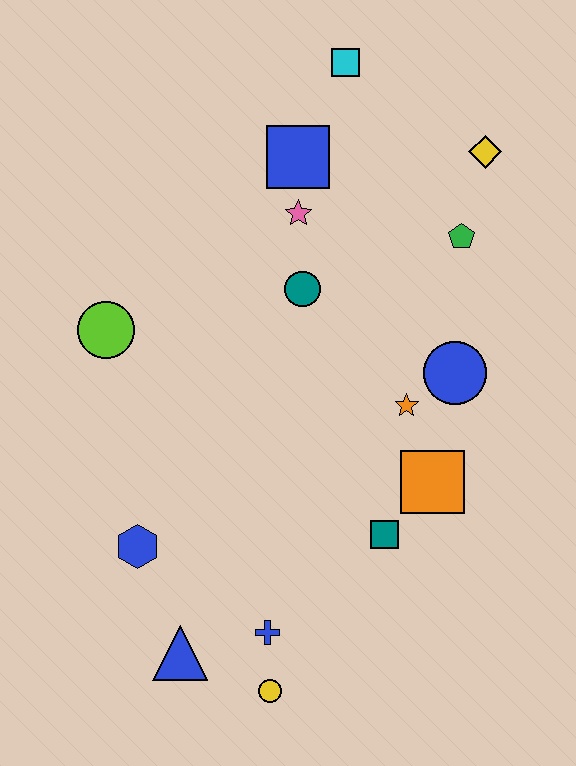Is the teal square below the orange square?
Yes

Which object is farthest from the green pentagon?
The blue triangle is farthest from the green pentagon.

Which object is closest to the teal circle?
The pink star is closest to the teal circle.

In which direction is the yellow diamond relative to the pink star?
The yellow diamond is to the right of the pink star.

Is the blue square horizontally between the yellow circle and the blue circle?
Yes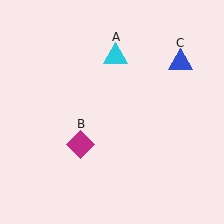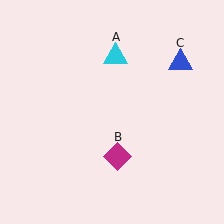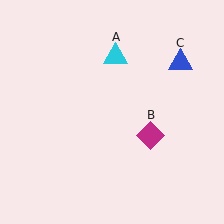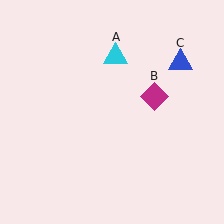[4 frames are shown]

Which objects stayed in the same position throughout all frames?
Cyan triangle (object A) and blue triangle (object C) remained stationary.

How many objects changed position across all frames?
1 object changed position: magenta diamond (object B).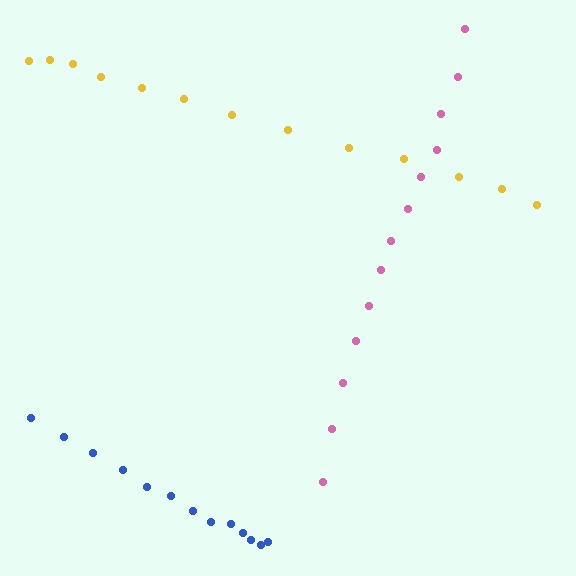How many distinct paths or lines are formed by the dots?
There are 3 distinct paths.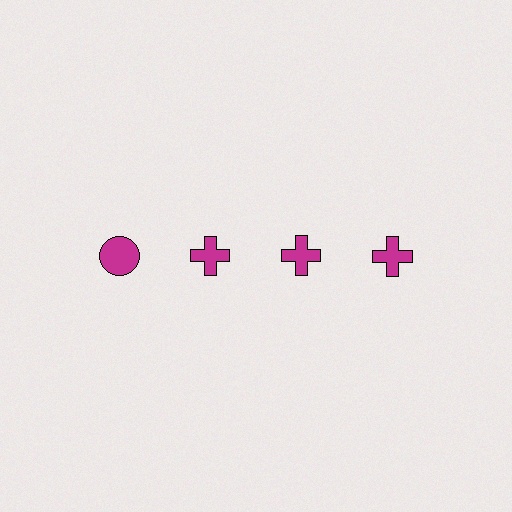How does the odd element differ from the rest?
It has a different shape: circle instead of cross.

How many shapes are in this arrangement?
There are 4 shapes arranged in a grid pattern.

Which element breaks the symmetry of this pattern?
The magenta circle in the top row, leftmost column breaks the symmetry. All other shapes are magenta crosses.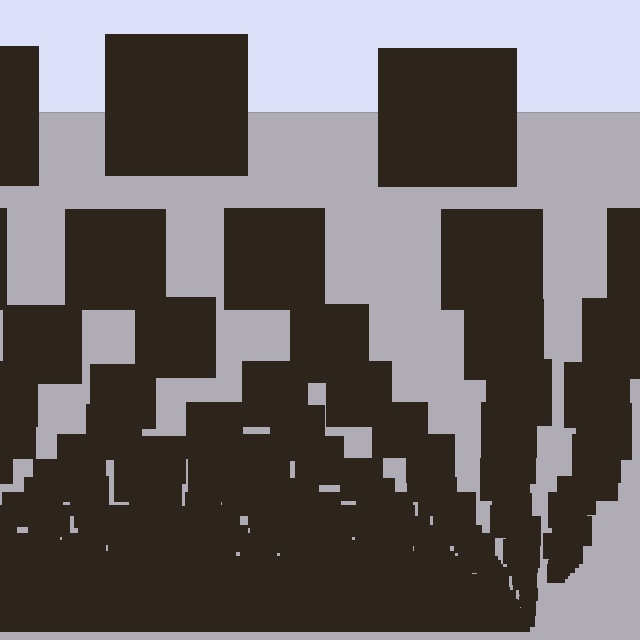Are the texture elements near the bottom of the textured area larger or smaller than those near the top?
Smaller. The gradient is inverted — elements near the bottom are smaller and denser.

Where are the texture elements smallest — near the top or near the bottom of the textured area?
Near the bottom.